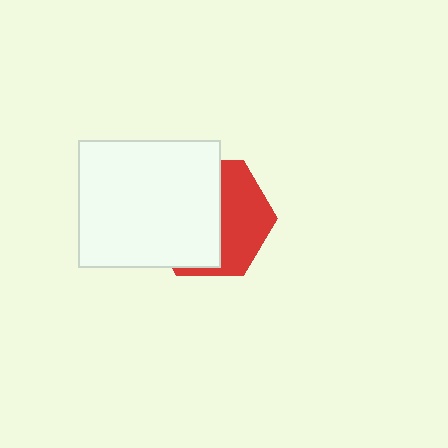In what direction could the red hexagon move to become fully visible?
The red hexagon could move right. That would shift it out from behind the white rectangle entirely.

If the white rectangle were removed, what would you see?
You would see the complete red hexagon.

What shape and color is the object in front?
The object in front is a white rectangle.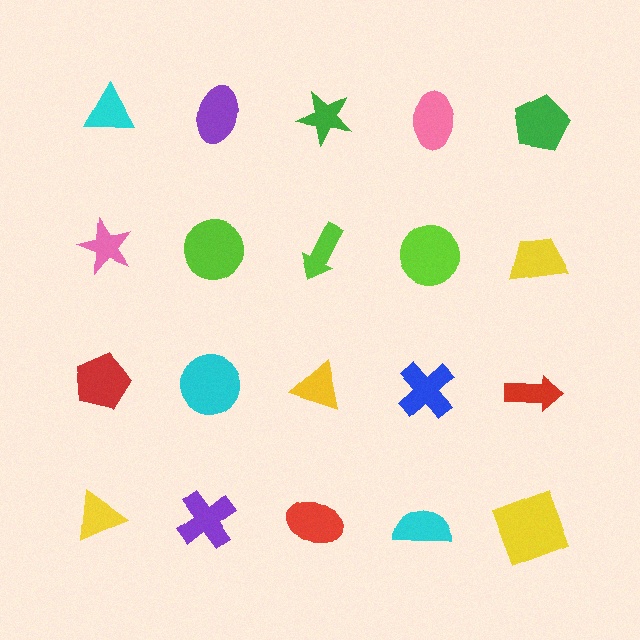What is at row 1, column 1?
A cyan triangle.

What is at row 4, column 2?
A purple cross.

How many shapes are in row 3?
5 shapes.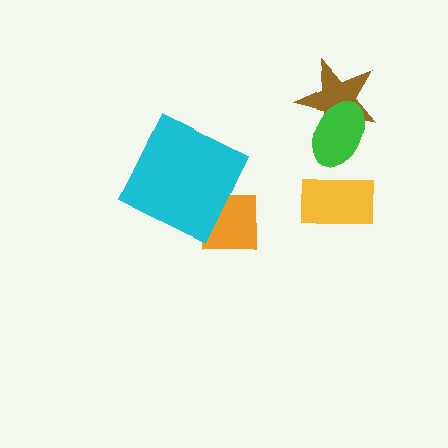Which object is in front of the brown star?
The green ellipse is in front of the brown star.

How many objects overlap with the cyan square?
1 object overlaps with the cyan square.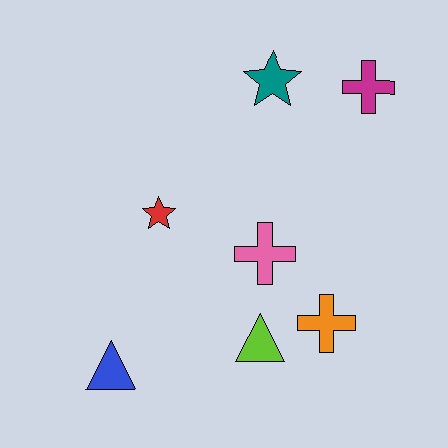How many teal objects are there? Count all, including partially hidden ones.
There is 1 teal object.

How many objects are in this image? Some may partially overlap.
There are 7 objects.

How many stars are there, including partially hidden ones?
There are 2 stars.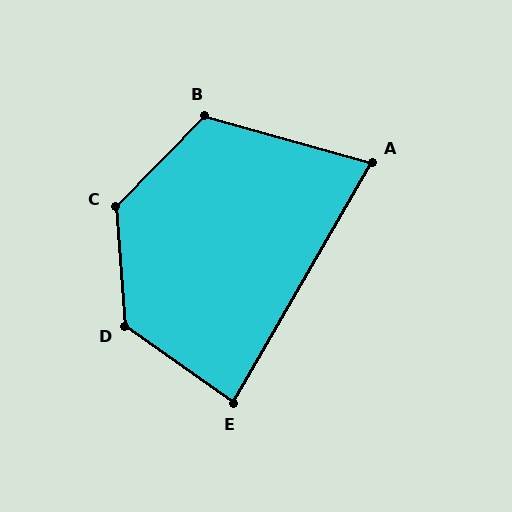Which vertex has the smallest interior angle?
A, at approximately 76 degrees.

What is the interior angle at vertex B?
Approximately 119 degrees (obtuse).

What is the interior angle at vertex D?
Approximately 130 degrees (obtuse).